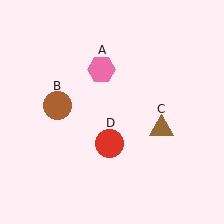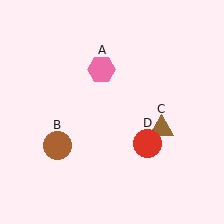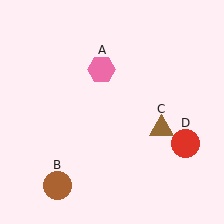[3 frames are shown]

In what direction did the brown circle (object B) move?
The brown circle (object B) moved down.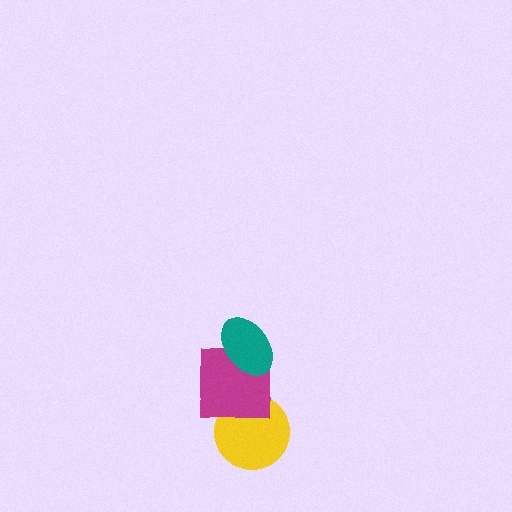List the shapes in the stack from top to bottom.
From top to bottom: the teal ellipse, the magenta square, the yellow circle.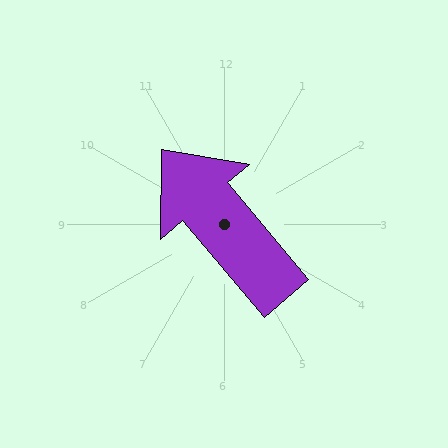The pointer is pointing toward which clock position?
Roughly 11 o'clock.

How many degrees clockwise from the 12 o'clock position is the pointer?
Approximately 320 degrees.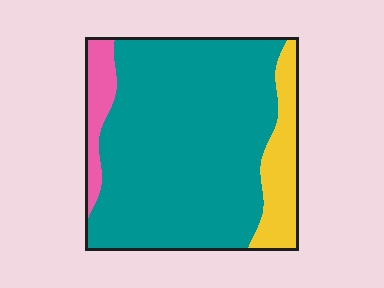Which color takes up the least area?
Pink, at roughly 10%.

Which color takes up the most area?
Teal, at roughly 75%.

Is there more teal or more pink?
Teal.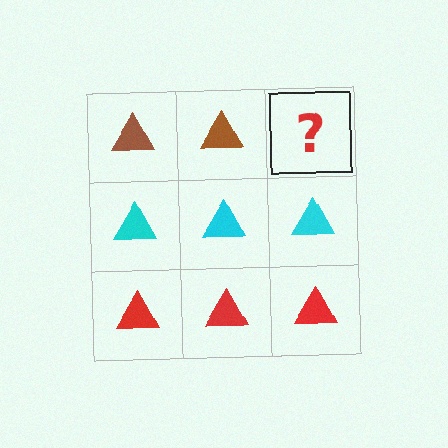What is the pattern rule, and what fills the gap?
The rule is that each row has a consistent color. The gap should be filled with a brown triangle.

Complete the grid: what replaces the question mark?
The question mark should be replaced with a brown triangle.